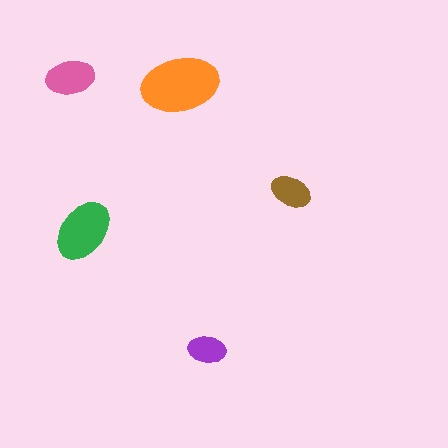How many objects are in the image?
There are 5 objects in the image.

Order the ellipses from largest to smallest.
the orange one, the green one, the pink one, the brown one, the purple one.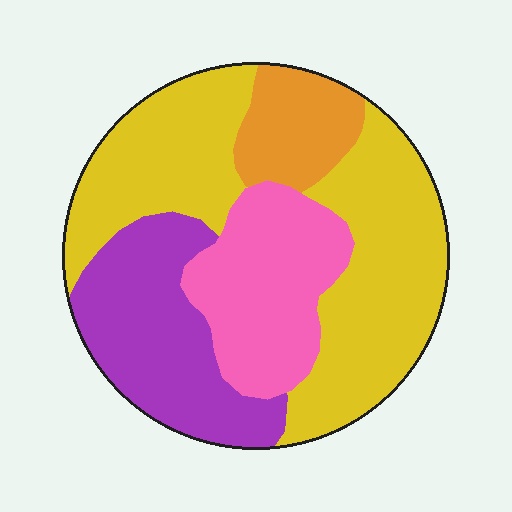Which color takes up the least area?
Orange, at roughly 10%.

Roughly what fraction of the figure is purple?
Purple covers roughly 25% of the figure.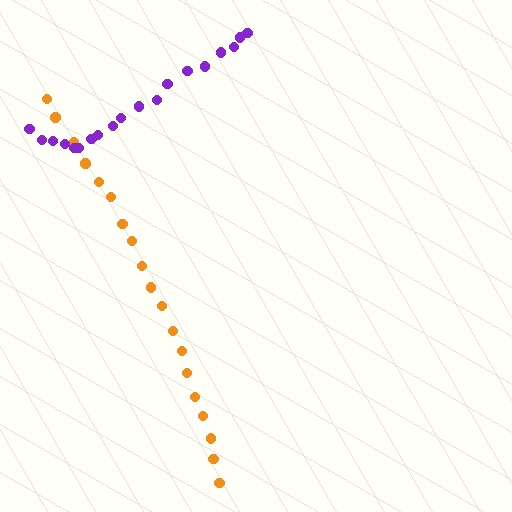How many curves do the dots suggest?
There are 2 distinct paths.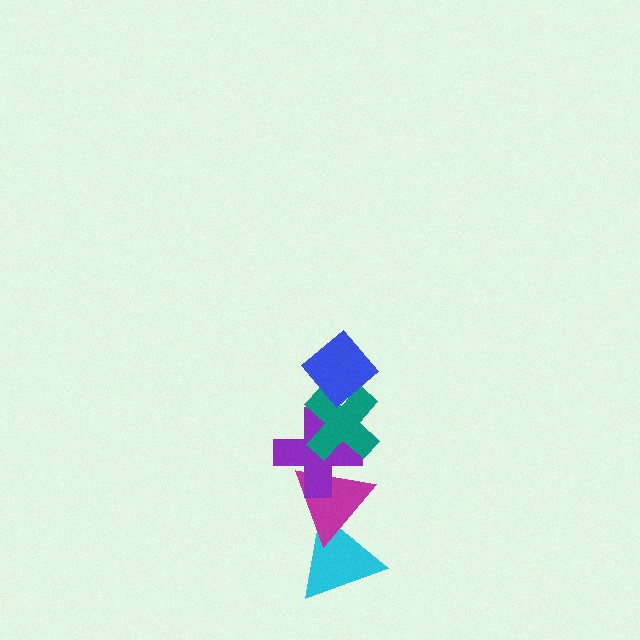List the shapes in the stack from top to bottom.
From top to bottom: the blue diamond, the teal cross, the purple cross, the magenta triangle, the cyan triangle.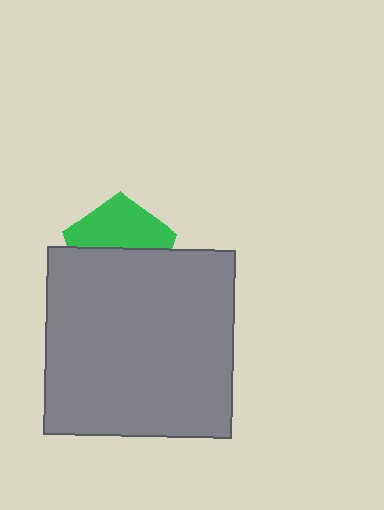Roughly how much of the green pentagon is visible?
About half of it is visible (roughly 47%).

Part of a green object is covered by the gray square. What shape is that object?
It is a pentagon.